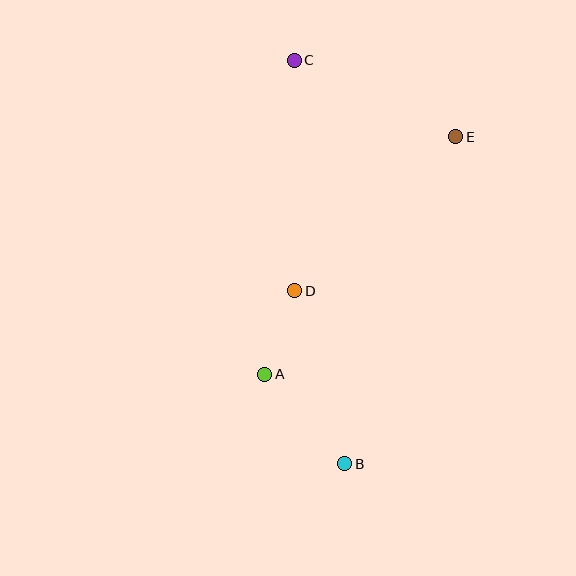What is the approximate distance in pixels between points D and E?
The distance between D and E is approximately 223 pixels.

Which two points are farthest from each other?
Points B and C are farthest from each other.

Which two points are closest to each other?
Points A and D are closest to each other.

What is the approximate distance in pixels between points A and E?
The distance between A and E is approximately 305 pixels.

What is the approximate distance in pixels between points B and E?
The distance between B and E is approximately 345 pixels.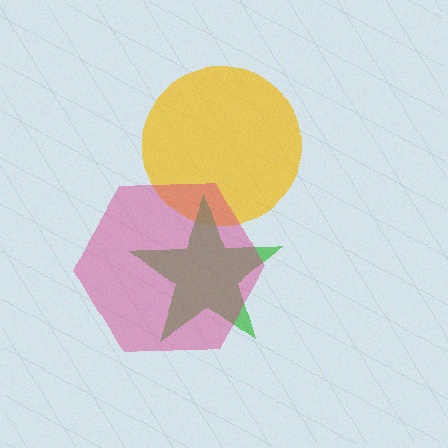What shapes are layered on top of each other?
The layered shapes are: a yellow circle, a green star, a magenta hexagon.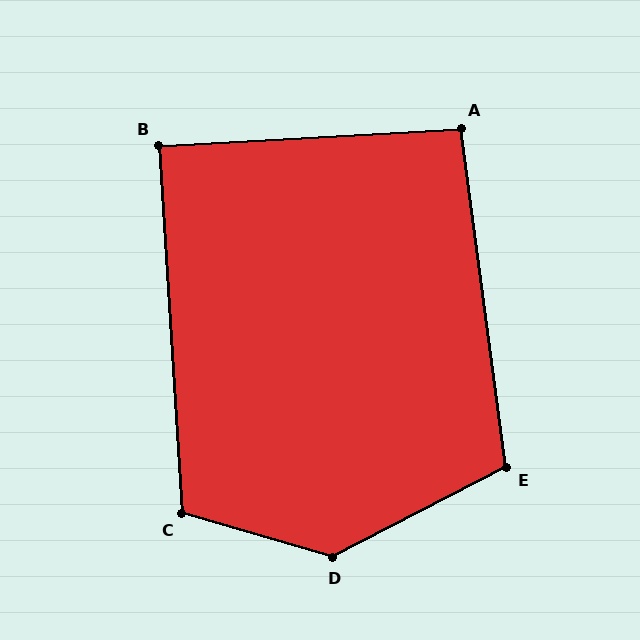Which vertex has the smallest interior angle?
B, at approximately 90 degrees.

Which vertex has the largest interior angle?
D, at approximately 136 degrees.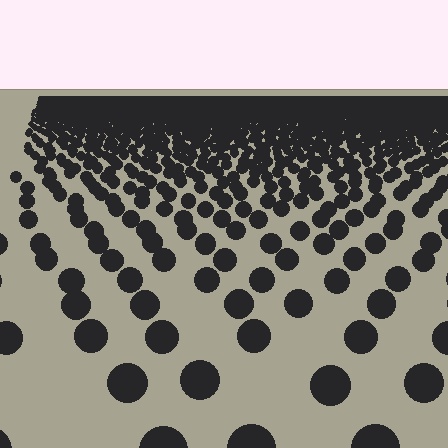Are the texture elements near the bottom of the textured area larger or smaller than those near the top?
Larger. Near the bottom, elements are closer to the viewer and appear at a bigger on-screen size.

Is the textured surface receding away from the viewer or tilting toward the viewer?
The surface is receding away from the viewer. Texture elements get smaller and denser toward the top.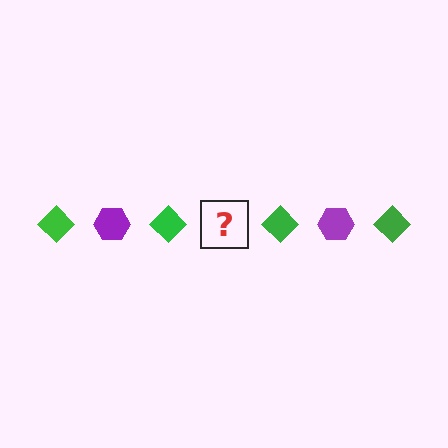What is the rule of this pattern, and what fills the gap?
The rule is that the pattern alternates between green diamond and purple hexagon. The gap should be filled with a purple hexagon.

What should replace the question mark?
The question mark should be replaced with a purple hexagon.